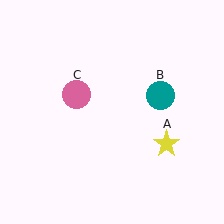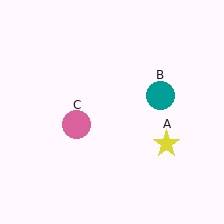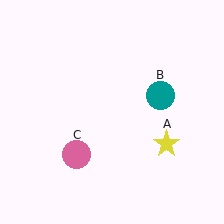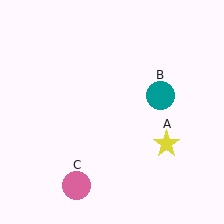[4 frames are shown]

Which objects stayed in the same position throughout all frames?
Yellow star (object A) and teal circle (object B) remained stationary.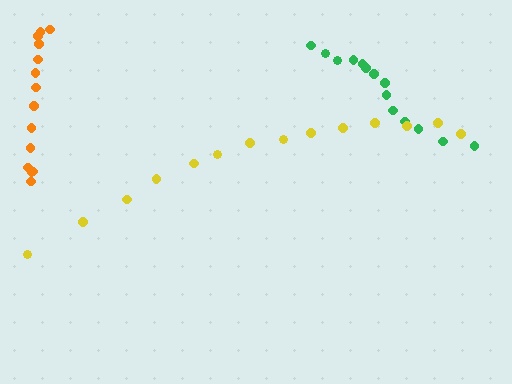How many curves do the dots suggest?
There are 3 distinct paths.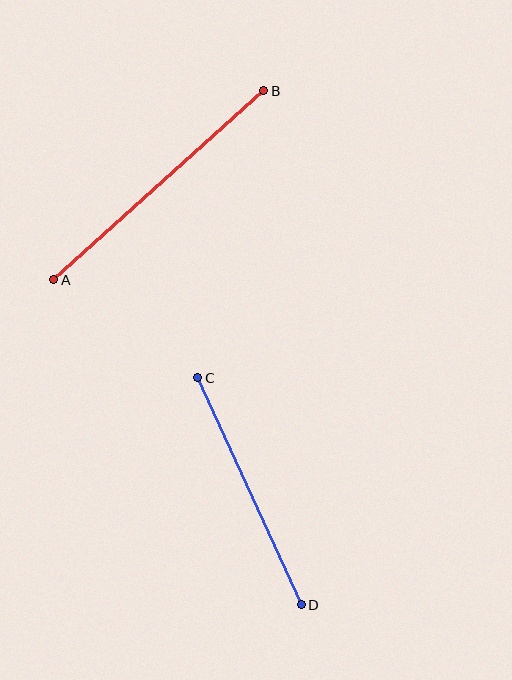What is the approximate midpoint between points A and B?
The midpoint is at approximately (159, 185) pixels.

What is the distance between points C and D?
The distance is approximately 250 pixels.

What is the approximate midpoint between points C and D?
The midpoint is at approximately (249, 491) pixels.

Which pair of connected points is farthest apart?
Points A and B are farthest apart.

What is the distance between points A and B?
The distance is approximately 282 pixels.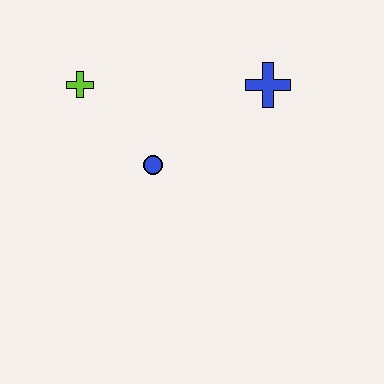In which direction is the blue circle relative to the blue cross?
The blue circle is to the left of the blue cross.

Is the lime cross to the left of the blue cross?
Yes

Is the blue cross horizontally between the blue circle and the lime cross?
No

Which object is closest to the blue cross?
The blue circle is closest to the blue cross.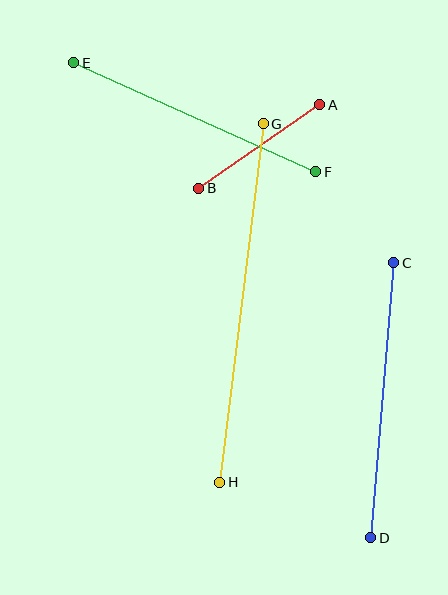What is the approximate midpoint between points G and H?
The midpoint is at approximately (241, 303) pixels.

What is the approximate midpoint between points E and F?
The midpoint is at approximately (195, 117) pixels.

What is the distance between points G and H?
The distance is approximately 361 pixels.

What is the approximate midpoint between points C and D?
The midpoint is at approximately (382, 400) pixels.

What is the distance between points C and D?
The distance is approximately 276 pixels.